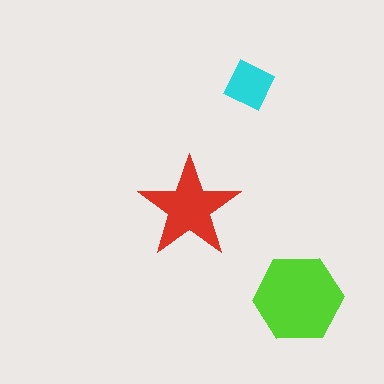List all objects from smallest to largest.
The cyan diamond, the red star, the lime hexagon.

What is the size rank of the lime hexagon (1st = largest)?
1st.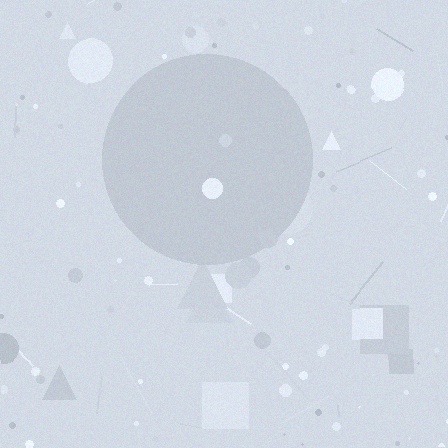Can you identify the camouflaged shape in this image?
The camouflaged shape is a circle.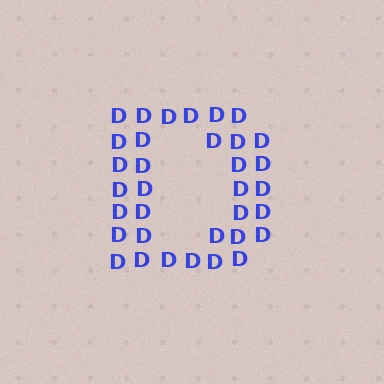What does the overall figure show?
The overall figure shows the letter D.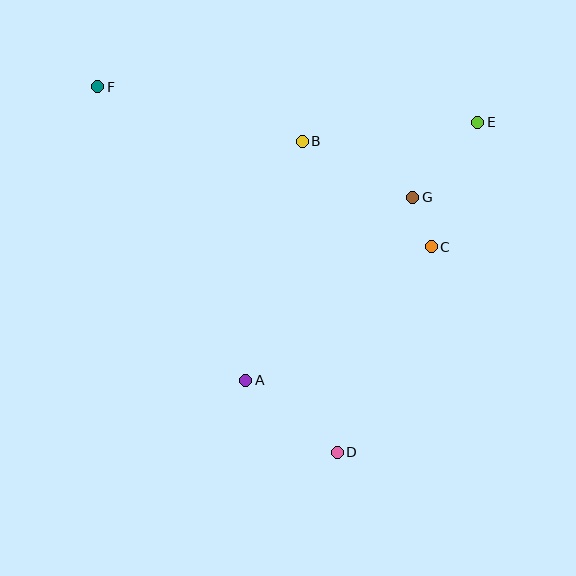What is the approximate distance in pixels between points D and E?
The distance between D and E is approximately 358 pixels.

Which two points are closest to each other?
Points C and G are closest to each other.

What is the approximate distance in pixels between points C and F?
The distance between C and F is approximately 370 pixels.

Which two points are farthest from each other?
Points D and F are farthest from each other.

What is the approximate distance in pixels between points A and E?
The distance between A and E is approximately 347 pixels.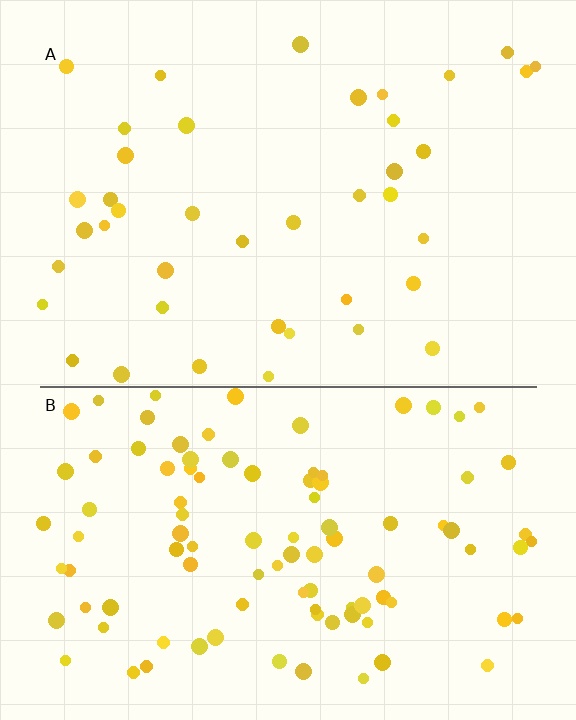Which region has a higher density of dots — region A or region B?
B (the bottom).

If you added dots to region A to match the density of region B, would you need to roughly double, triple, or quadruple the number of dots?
Approximately double.